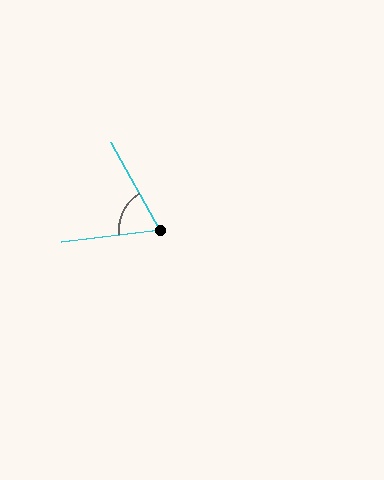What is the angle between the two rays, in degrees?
Approximately 68 degrees.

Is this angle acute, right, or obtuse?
It is acute.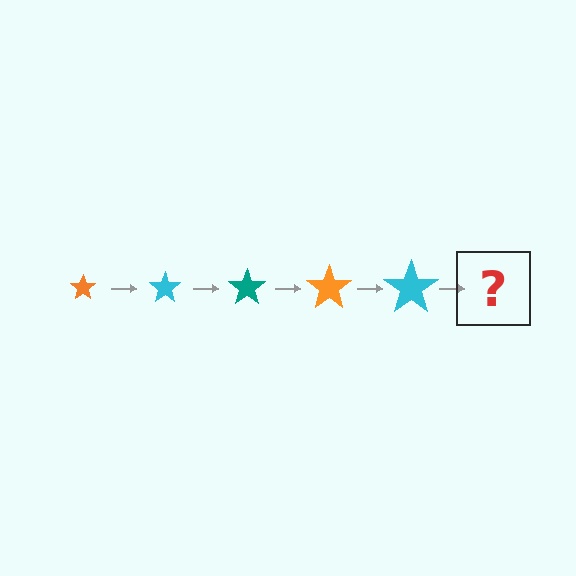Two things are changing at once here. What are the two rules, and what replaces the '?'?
The two rules are that the star grows larger each step and the color cycles through orange, cyan, and teal. The '?' should be a teal star, larger than the previous one.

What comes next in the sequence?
The next element should be a teal star, larger than the previous one.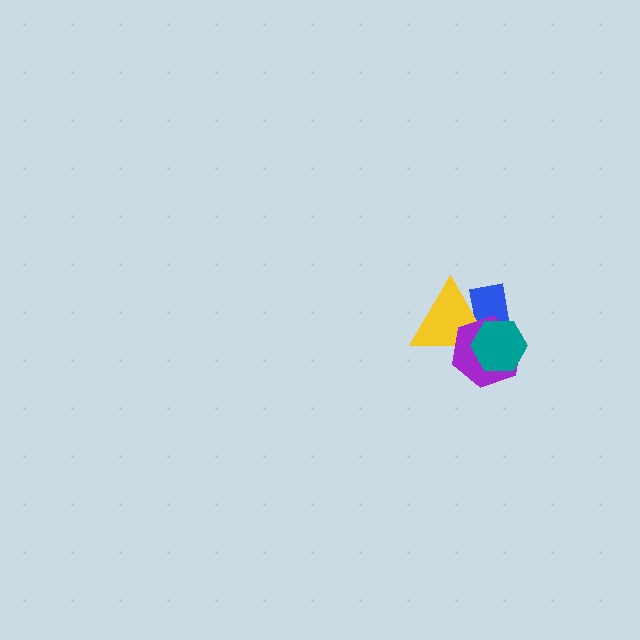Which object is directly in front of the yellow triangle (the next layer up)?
The purple hexagon is directly in front of the yellow triangle.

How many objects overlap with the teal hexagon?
3 objects overlap with the teal hexagon.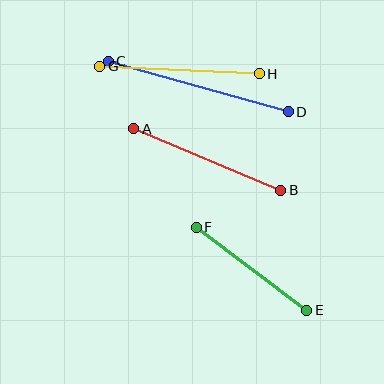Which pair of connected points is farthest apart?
Points C and D are farthest apart.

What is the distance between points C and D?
The distance is approximately 187 pixels.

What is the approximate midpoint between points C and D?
The midpoint is at approximately (198, 87) pixels.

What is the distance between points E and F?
The distance is approximately 138 pixels.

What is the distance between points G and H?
The distance is approximately 160 pixels.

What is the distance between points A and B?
The distance is approximately 160 pixels.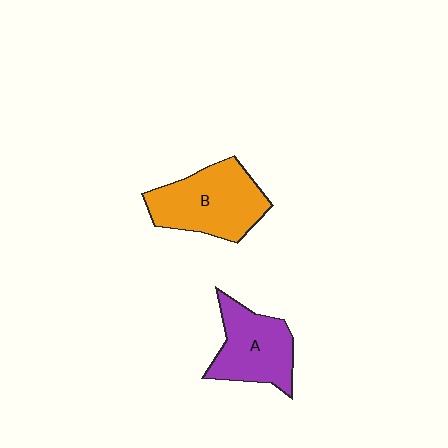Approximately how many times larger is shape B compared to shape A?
Approximately 1.2 times.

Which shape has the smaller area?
Shape A (purple).